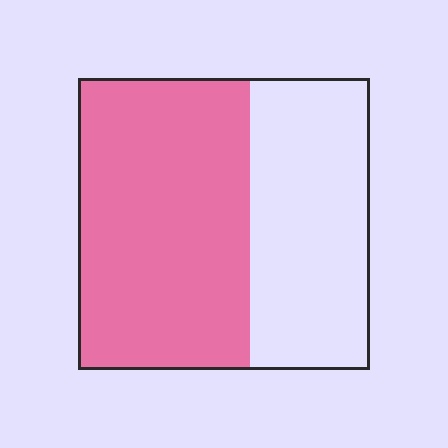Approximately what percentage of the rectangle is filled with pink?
Approximately 60%.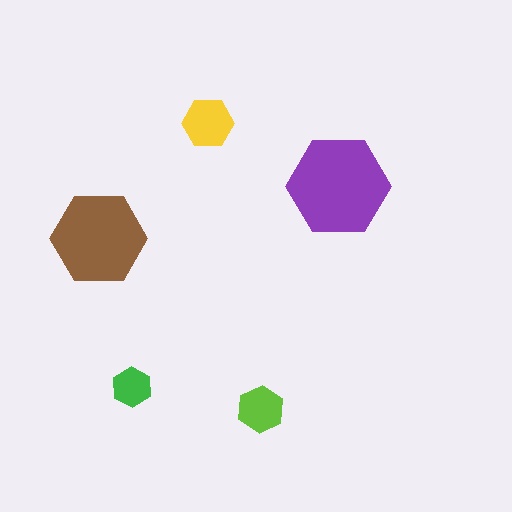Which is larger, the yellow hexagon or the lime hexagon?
The yellow one.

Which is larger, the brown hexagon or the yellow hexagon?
The brown one.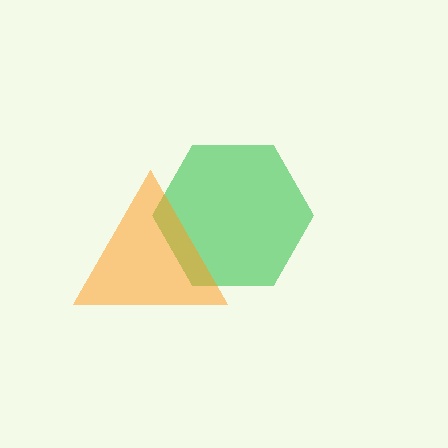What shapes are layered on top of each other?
The layered shapes are: a green hexagon, an orange triangle.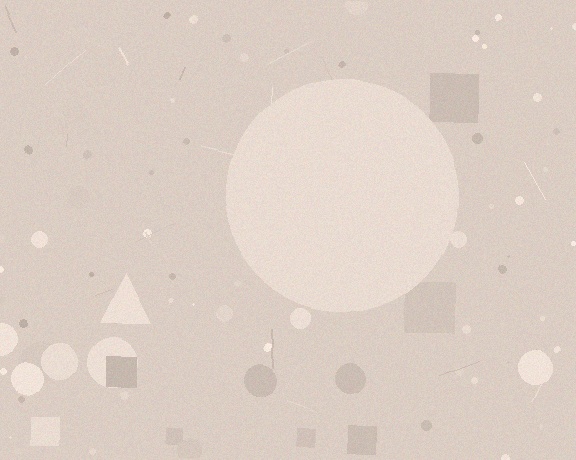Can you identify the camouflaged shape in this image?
The camouflaged shape is a circle.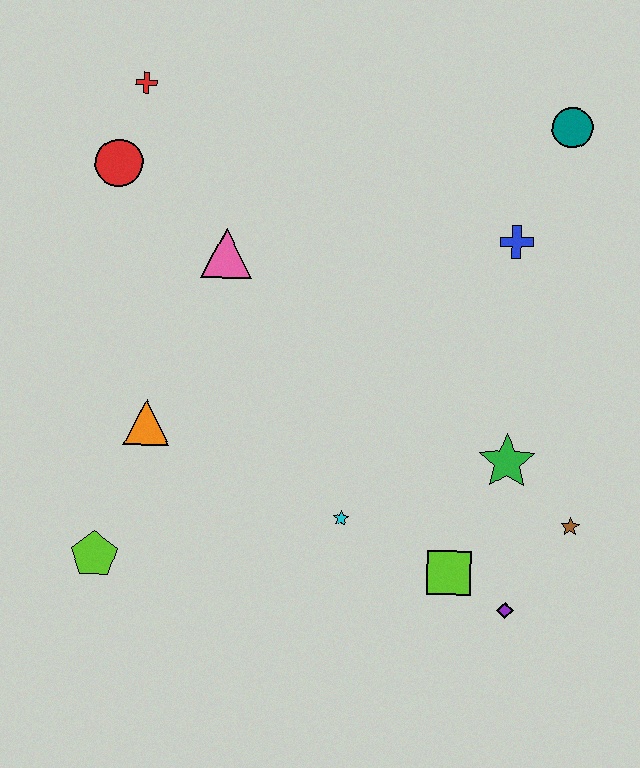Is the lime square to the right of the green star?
No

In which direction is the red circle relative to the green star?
The red circle is to the left of the green star.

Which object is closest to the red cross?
The red circle is closest to the red cross.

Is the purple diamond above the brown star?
No